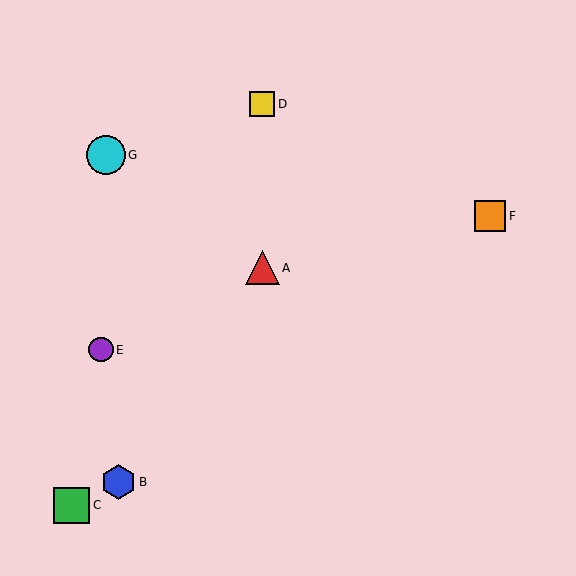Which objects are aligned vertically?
Objects A, D are aligned vertically.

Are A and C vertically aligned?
No, A is at x≈262 and C is at x≈72.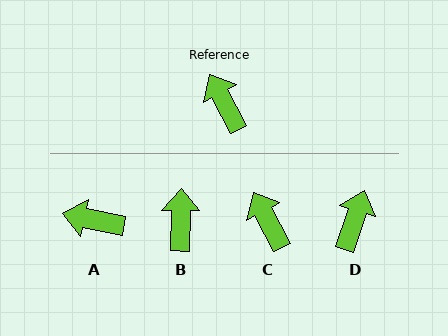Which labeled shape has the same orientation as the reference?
C.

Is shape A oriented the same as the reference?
No, it is off by about 51 degrees.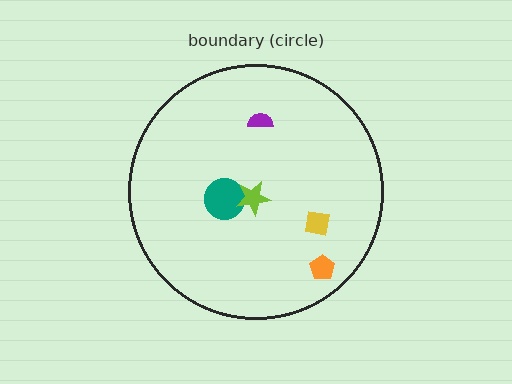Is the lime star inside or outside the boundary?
Inside.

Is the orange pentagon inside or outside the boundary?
Inside.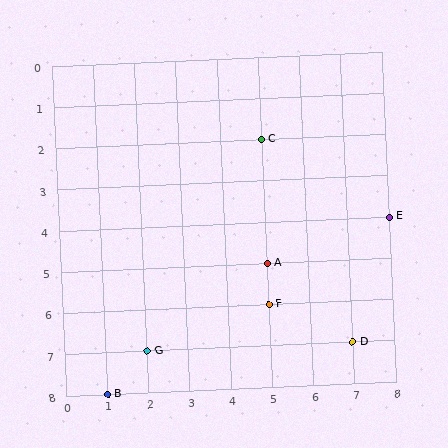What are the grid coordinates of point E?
Point E is at grid coordinates (8, 4).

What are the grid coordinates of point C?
Point C is at grid coordinates (5, 2).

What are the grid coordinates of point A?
Point A is at grid coordinates (5, 5).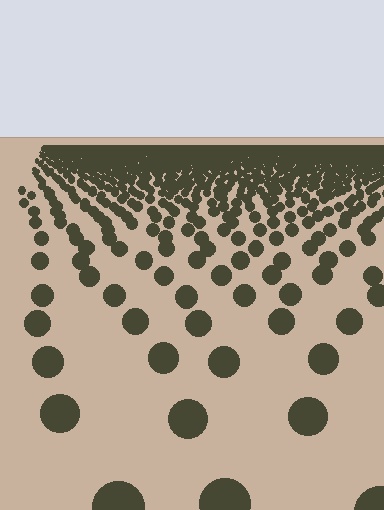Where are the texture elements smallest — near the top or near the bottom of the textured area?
Near the top.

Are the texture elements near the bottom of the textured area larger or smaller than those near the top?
Larger. Near the bottom, elements are closer to the viewer and appear at a bigger on-screen size.